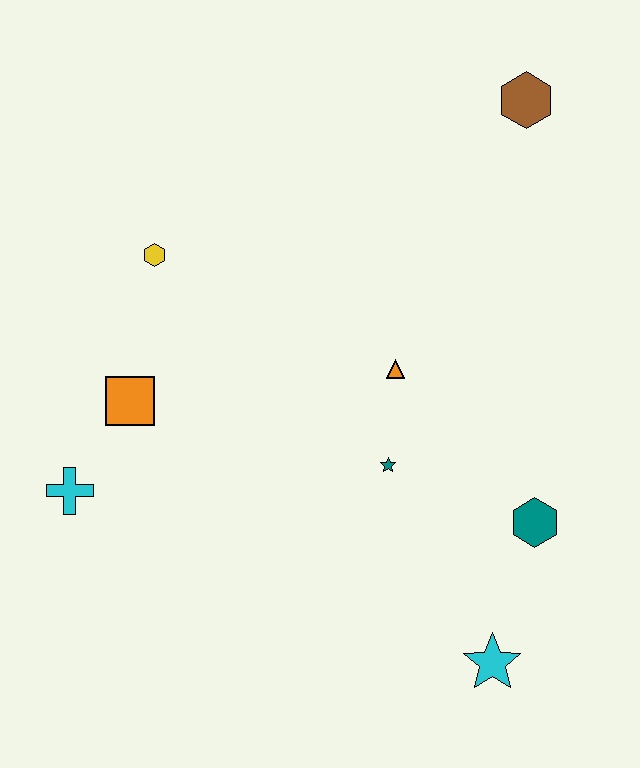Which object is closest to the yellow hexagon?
The orange square is closest to the yellow hexagon.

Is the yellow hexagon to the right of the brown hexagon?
No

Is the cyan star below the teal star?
Yes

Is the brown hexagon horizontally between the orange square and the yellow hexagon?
No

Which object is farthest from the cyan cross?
The brown hexagon is farthest from the cyan cross.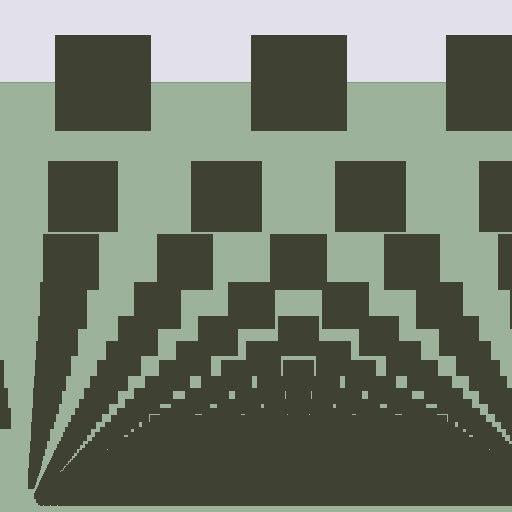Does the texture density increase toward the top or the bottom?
Density increases toward the bottom.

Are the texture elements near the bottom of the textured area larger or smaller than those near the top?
Smaller. The gradient is inverted — elements near the bottom are smaller and denser.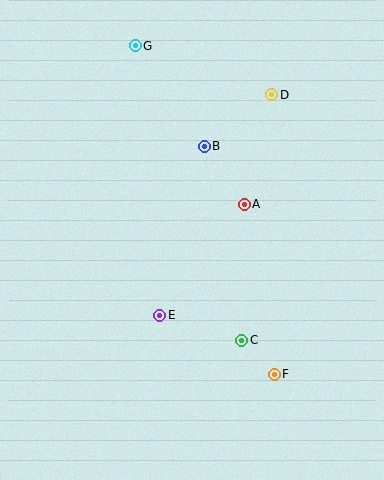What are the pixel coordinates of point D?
Point D is at (272, 95).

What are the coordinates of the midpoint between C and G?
The midpoint between C and G is at (188, 193).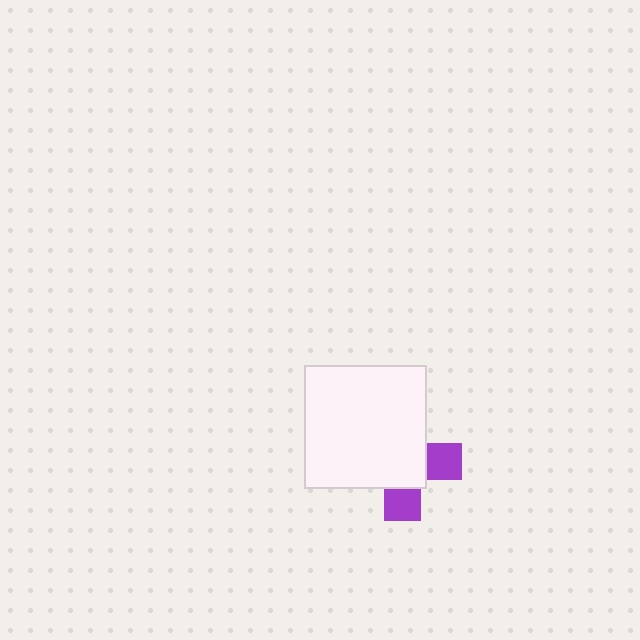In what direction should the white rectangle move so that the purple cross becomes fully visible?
The white rectangle should move toward the upper-left. That is the shortest direction to clear the overlap and leave the purple cross fully visible.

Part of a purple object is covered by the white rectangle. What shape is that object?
It is a cross.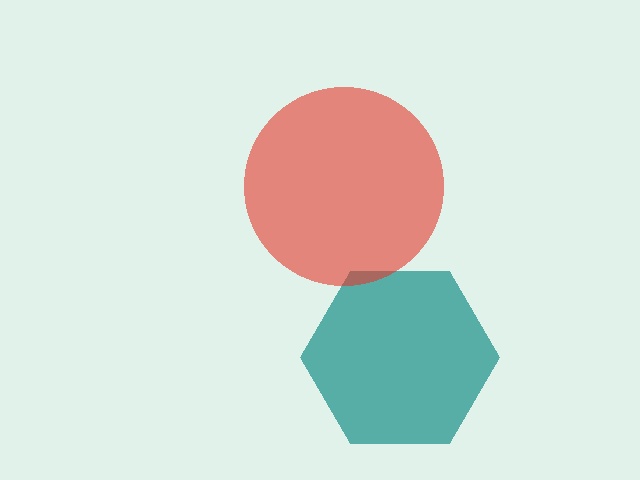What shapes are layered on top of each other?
The layered shapes are: a teal hexagon, a red circle.